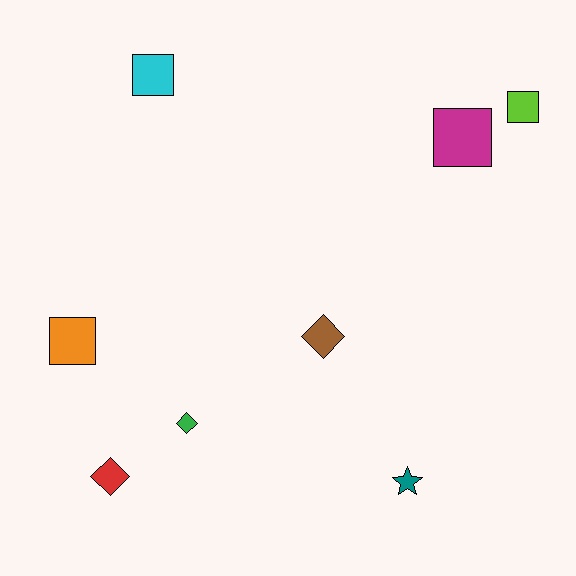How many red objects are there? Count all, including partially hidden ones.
There is 1 red object.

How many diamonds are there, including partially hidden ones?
There are 3 diamonds.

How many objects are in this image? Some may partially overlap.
There are 8 objects.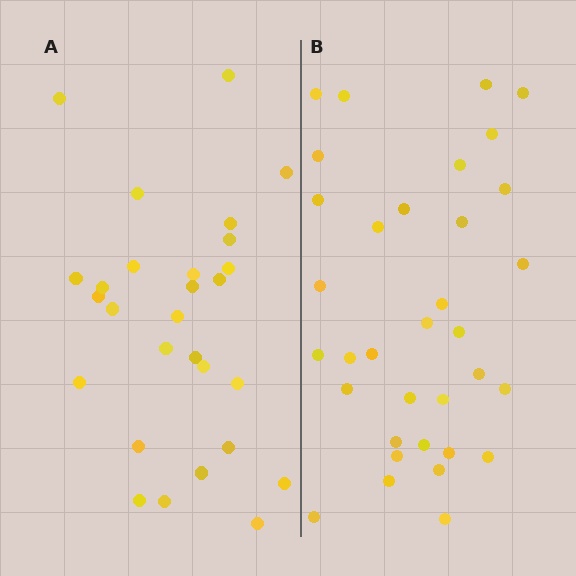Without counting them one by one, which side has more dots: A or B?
Region B (the right region) has more dots.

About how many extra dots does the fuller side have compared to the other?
Region B has about 6 more dots than region A.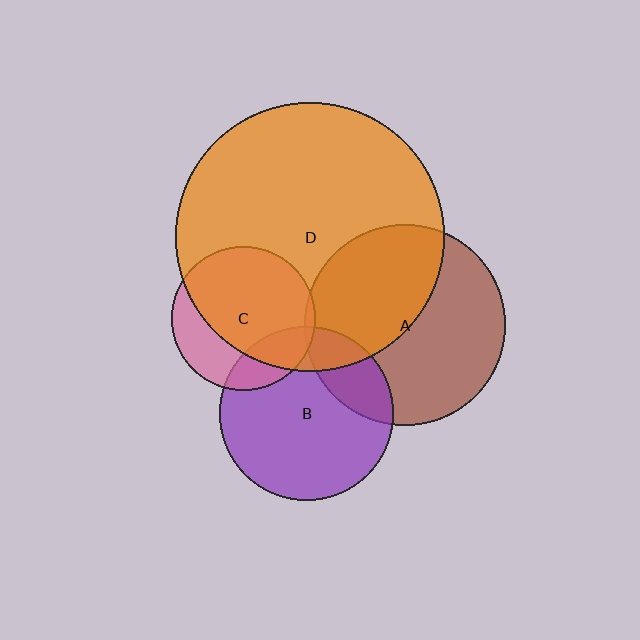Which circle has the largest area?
Circle D (orange).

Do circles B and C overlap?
Yes.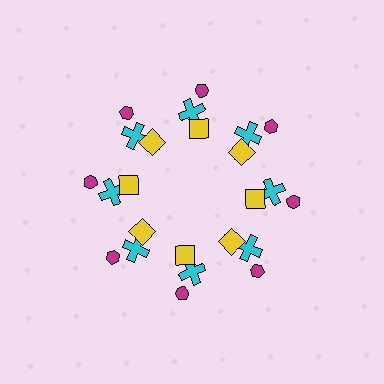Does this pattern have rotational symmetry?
Yes, this pattern has 8-fold rotational symmetry. It looks the same after rotating 45 degrees around the center.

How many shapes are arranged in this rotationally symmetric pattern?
There are 24 shapes, arranged in 8 groups of 3.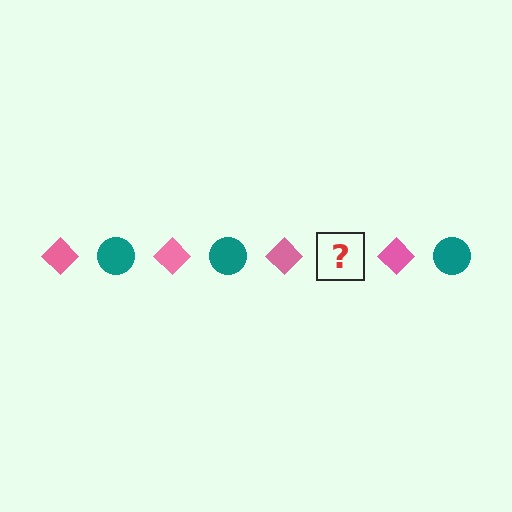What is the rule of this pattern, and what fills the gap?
The rule is that the pattern alternates between pink diamond and teal circle. The gap should be filled with a teal circle.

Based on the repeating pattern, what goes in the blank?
The blank should be a teal circle.